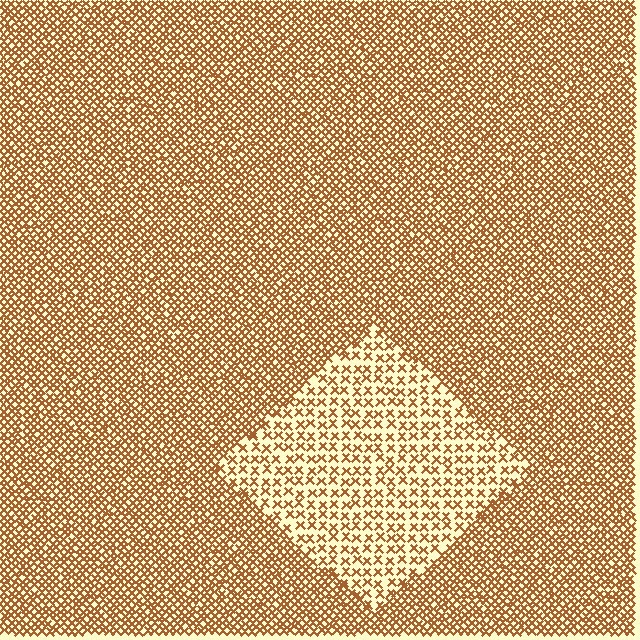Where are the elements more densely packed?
The elements are more densely packed outside the diamond boundary.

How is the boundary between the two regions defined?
The boundary is defined by a change in element density (approximately 2.2x ratio). All elements are the same color, size, and shape.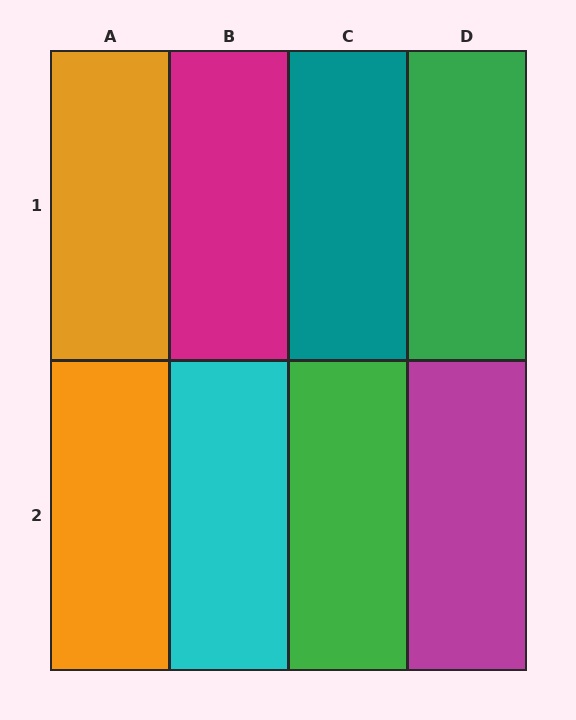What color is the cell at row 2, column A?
Orange.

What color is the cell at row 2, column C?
Green.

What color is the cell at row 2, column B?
Cyan.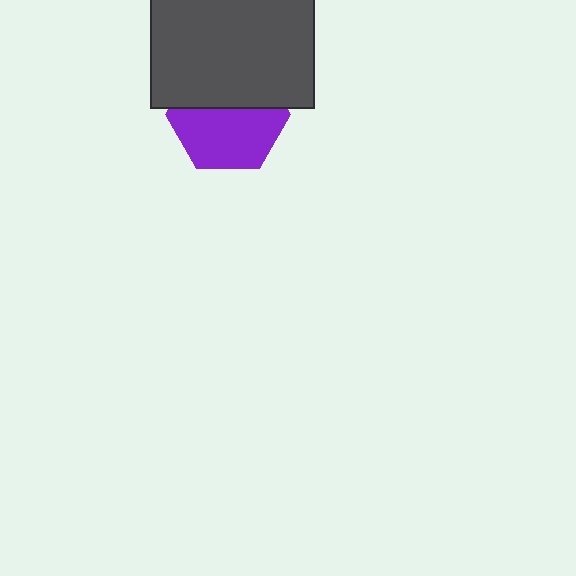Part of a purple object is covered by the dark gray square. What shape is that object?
It is a hexagon.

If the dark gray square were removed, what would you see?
You would see the complete purple hexagon.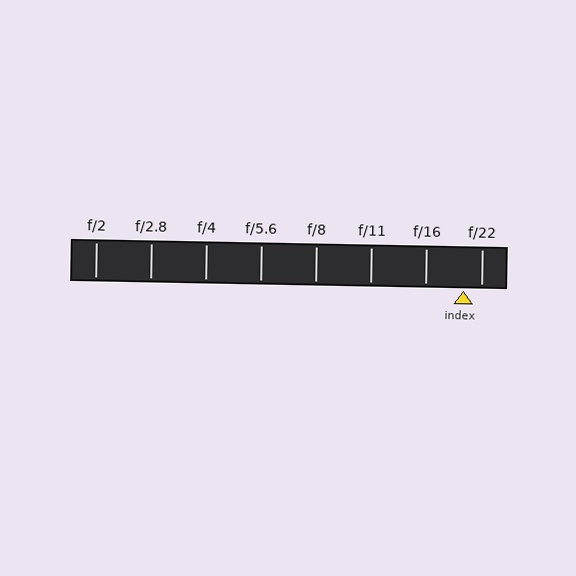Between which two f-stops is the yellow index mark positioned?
The index mark is between f/16 and f/22.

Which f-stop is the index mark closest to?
The index mark is closest to f/22.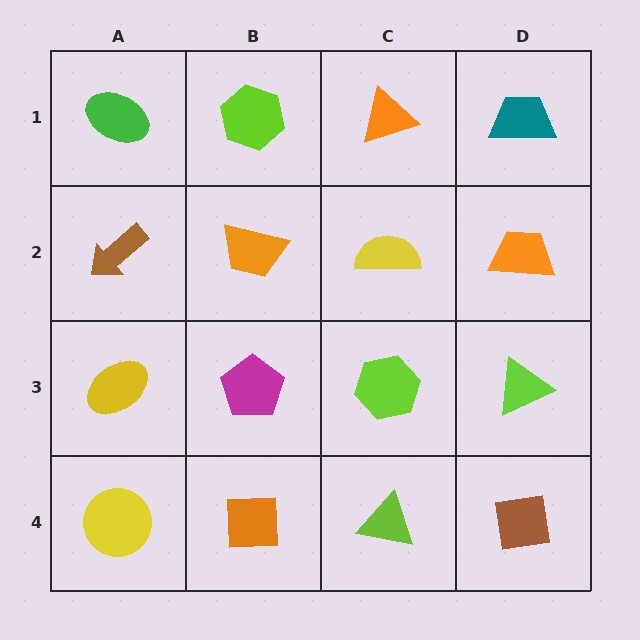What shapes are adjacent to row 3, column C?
A yellow semicircle (row 2, column C), a lime triangle (row 4, column C), a magenta pentagon (row 3, column B), a lime triangle (row 3, column D).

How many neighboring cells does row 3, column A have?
3.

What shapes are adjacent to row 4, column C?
A lime hexagon (row 3, column C), an orange square (row 4, column B), a brown square (row 4, column D).